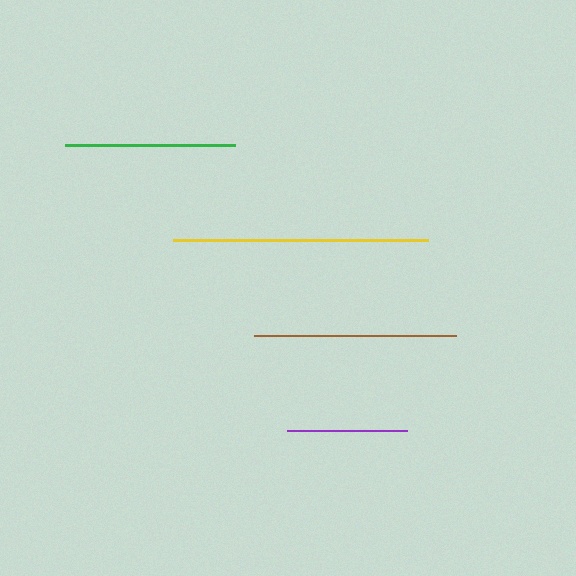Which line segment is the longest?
The yellow line is the longest at approximately 256 pixels.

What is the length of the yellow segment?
The yellow segment is approximately 256 pixels long.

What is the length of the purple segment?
The purple segment is approximately 119 pixels long.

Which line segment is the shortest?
The purple line is the shortest at approximately 119 pixels.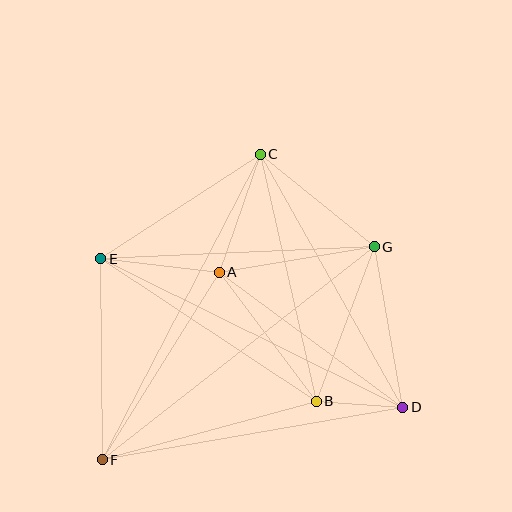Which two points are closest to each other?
Points B and D are closest to each other.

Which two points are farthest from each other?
Points F and G are farthest from each other.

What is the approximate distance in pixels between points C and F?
The distance between C and F is approximately 344 pixels.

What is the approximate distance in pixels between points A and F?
The distance between A and F is approximately 221 pixels.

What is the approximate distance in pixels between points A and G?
The distance between A and G is approximately 157 pixels.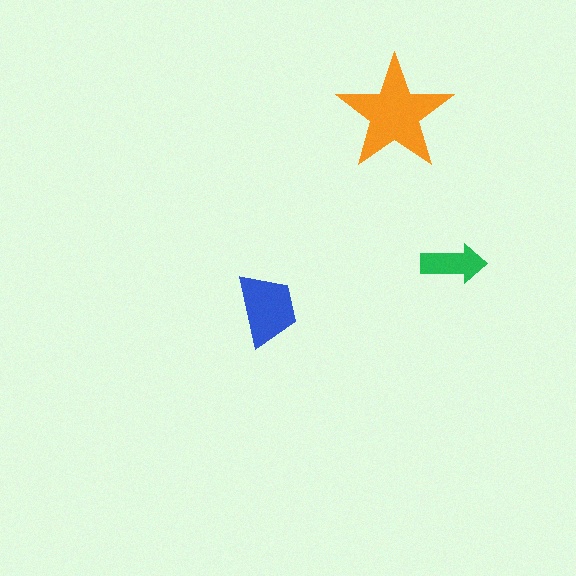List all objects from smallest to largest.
The green arrow, the blue trapezoid, the orange star.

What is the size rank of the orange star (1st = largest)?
1st.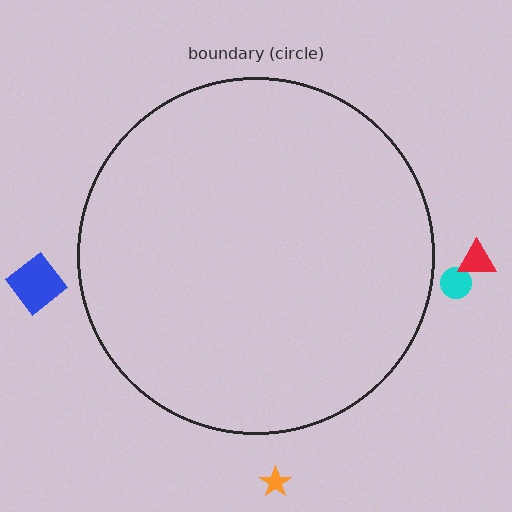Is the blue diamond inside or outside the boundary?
Outside.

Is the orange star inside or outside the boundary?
Outside.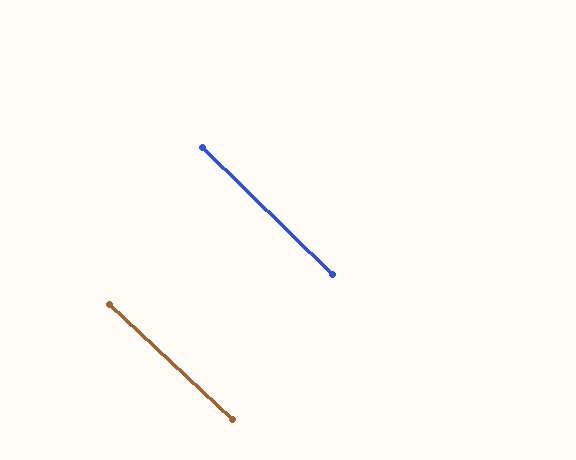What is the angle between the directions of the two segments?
Approximately 2 degrees.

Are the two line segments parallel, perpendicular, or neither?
Parallel — their directions differ by only 1.6°.